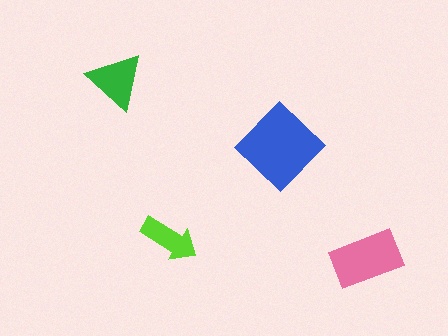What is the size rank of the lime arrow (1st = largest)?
4th.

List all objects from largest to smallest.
The blue diamond, the pink rectangle, the green triangle, the lime arrow.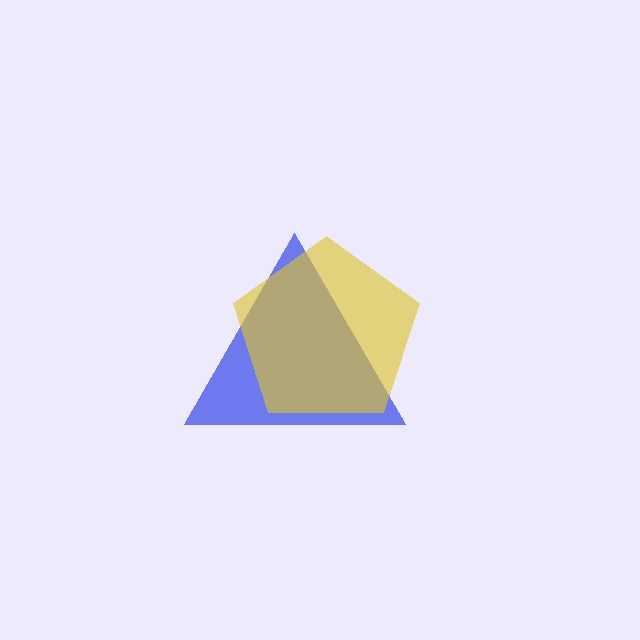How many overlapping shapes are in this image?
There are 2 overlapping shapes in the image.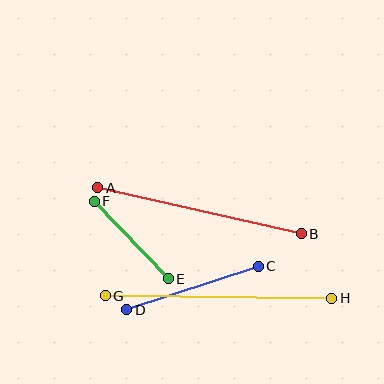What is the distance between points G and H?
The distance is approximately 227 pixels.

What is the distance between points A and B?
The distance is approximately 209 pixels.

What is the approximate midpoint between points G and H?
The midpoint is at approximately (219, 297) pixels.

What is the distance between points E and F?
The distance is approximately 107 pixels.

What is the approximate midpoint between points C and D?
The midpoint is at approximately (193, 288) pixels.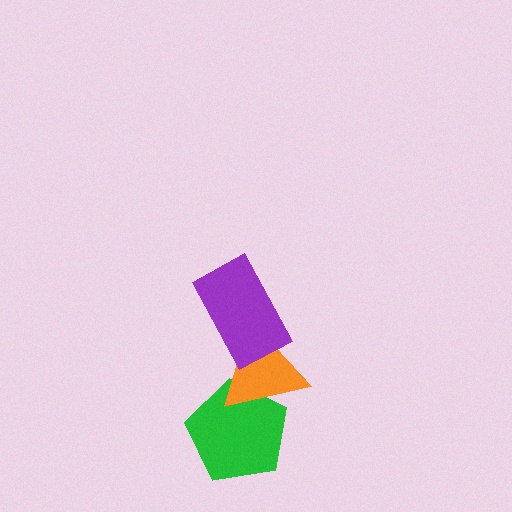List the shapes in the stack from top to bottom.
From top to bottom: the purple rectangle, the orange triangle, the green pentagon.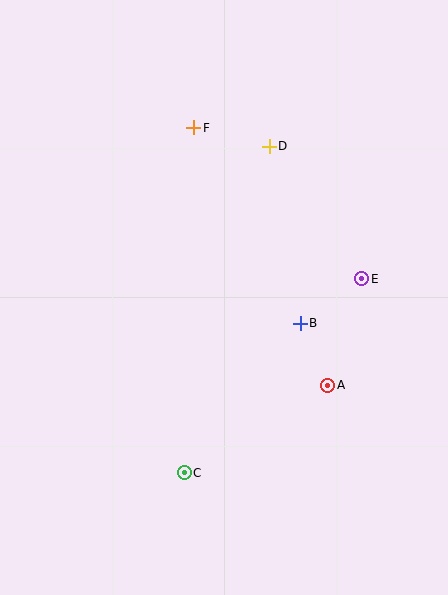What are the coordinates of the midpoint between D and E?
The midpoint between D and E is at (315, 212).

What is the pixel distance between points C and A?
The distance between C and A is 168 pixels.